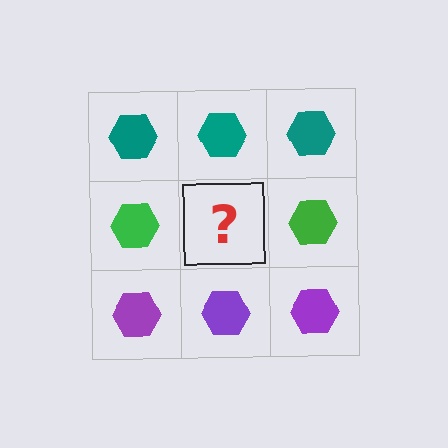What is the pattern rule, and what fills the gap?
The rule is that each row has a consistent color. The gap should be filled with a green hexagon.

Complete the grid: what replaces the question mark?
The question mark should be replaced with a green hexagon.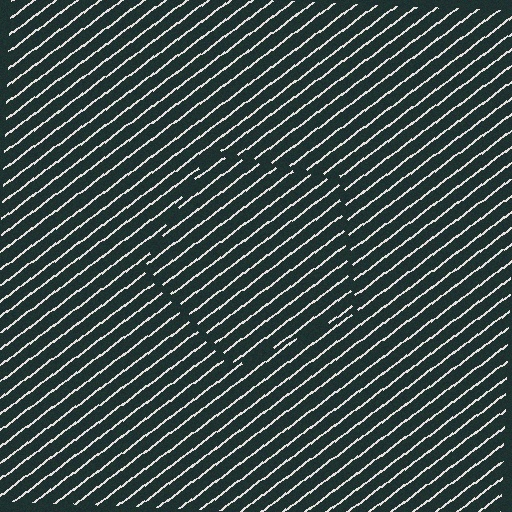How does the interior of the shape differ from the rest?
The interior of the shape contains the same grating, shifted by half a period — the contour is defined by the phase discontinuity where line-ends from the inner and outer gratings abut.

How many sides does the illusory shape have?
5 sides — the line-ends trace a pentagon.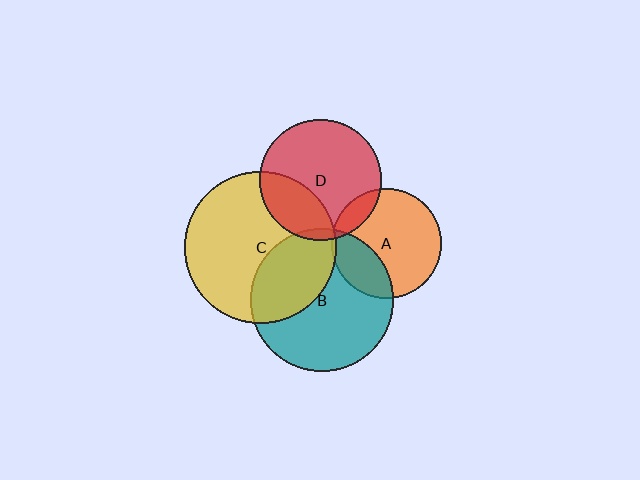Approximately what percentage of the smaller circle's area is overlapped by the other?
Approximately 10%.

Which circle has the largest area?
Circle C (yellow).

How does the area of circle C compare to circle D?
Approximately 1.6 times.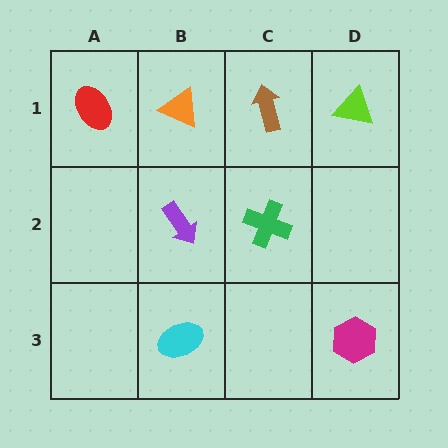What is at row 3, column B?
A cyan ellipse.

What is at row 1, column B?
An orange triangle.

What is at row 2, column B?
A purple arrow.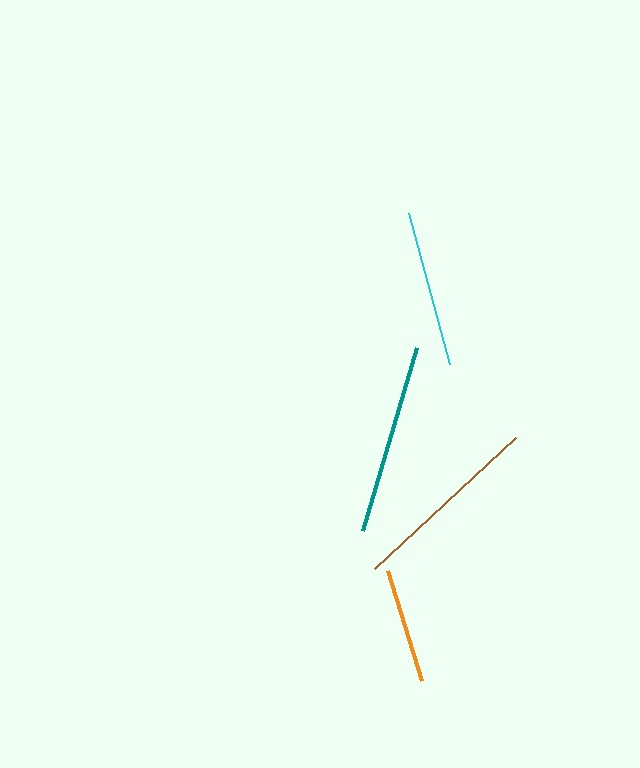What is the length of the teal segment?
The teal segment is approximately 191 pixels long.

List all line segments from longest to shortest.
From longest to shortest: brown, teal, cyan, orange.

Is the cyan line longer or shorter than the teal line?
The teal line is longer than the cyan line.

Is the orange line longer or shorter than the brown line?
The brown line is longer than the orange line.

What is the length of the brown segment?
The brown segment is approximately 192 pixels long.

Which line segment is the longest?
The brown line is the longest at approximately 192 pixels.